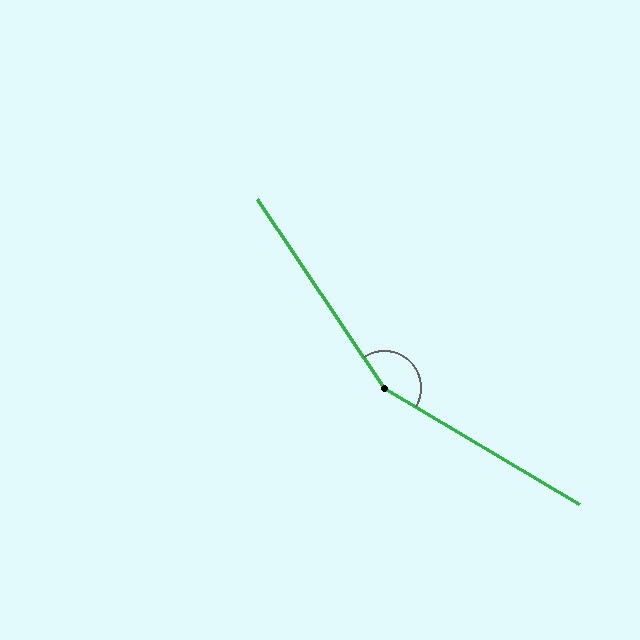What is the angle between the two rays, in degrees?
Approximately 155 degrees.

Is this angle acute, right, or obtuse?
It is obtuse.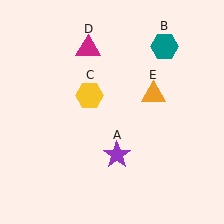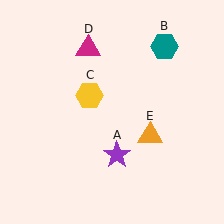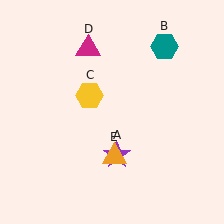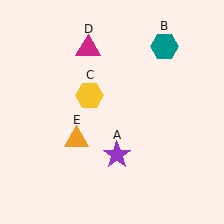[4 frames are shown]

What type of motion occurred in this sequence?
The orange triangle (object E) rotated clockwise around the center of the scene.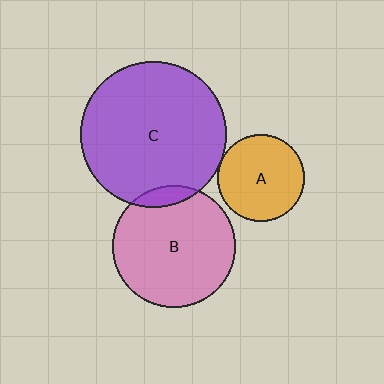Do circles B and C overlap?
Yes.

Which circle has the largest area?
Circle C (purple).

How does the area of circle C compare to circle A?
Approximately 2.8 times.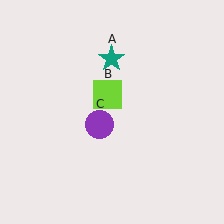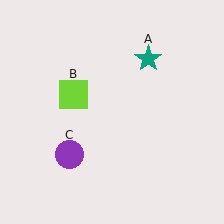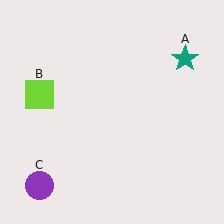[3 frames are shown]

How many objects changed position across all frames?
3 objects changed position: teal star (object A), lime square (object B), purple circle (object C).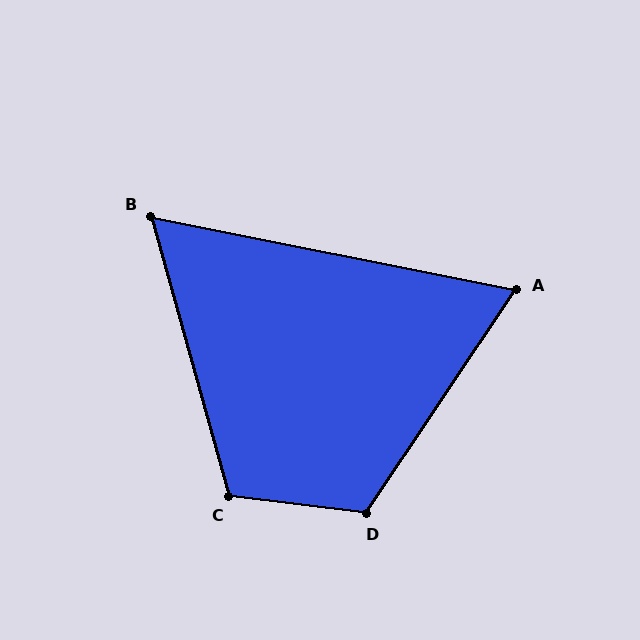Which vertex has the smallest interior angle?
B, at approximately 63 degrees.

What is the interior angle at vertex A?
Approximately 67 degrees (acute).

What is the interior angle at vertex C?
Approximately 113 degrees (obtuse).